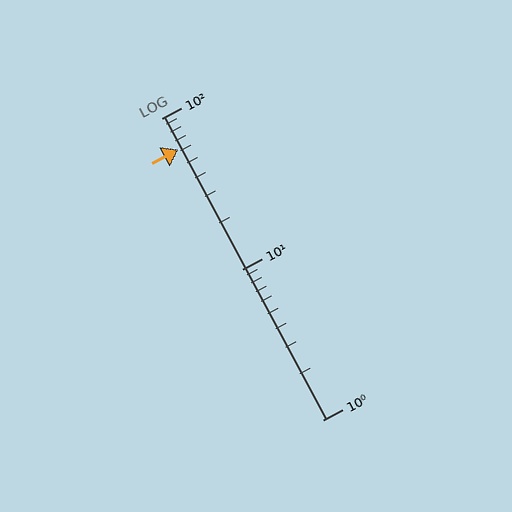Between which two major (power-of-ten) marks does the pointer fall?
The pointer is between 10 and 100.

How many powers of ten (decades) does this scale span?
The scale spans 2 decades, from 1 to 100.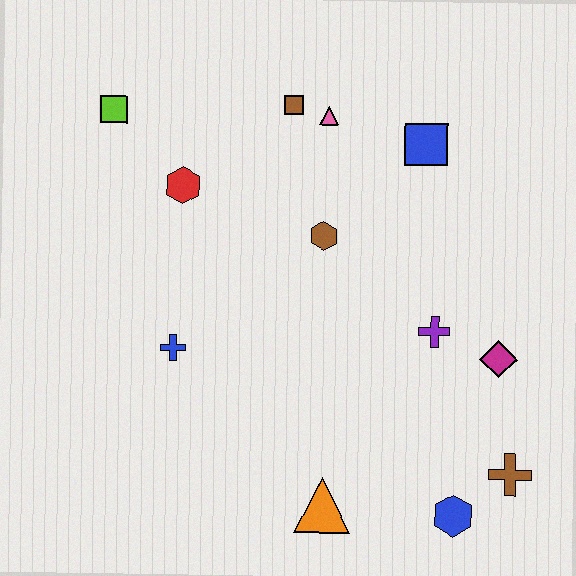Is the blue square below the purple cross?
No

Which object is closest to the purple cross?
The magenta diamond is closest to the purple cross.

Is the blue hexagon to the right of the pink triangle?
Yes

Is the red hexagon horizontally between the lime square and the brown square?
Yes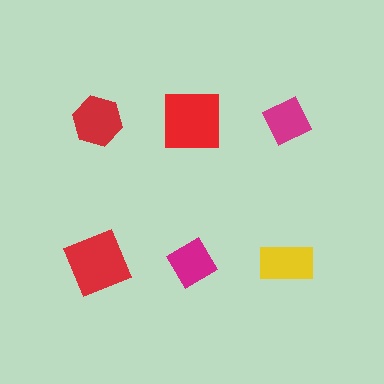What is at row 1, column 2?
A red square.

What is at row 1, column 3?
A magenta diamond.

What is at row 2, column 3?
A yellow rectangle.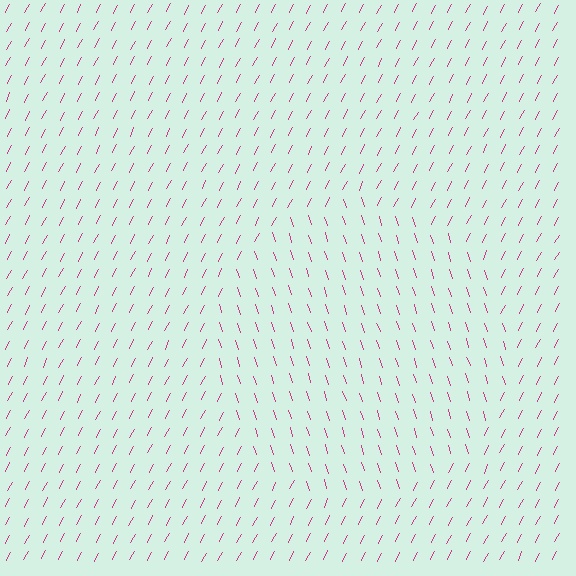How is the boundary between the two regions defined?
The boundary is defined purely by a change in line orientation (approximately 45 degrees difference). All lines are the same color and thickness.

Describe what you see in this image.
The image is filled with small magenta line segments. A circle region in the image has lines oriented differently from the surrounding lines, creating a visible texture boundary.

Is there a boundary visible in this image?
Yes, there is a texture boundary formed by a change in line orientation.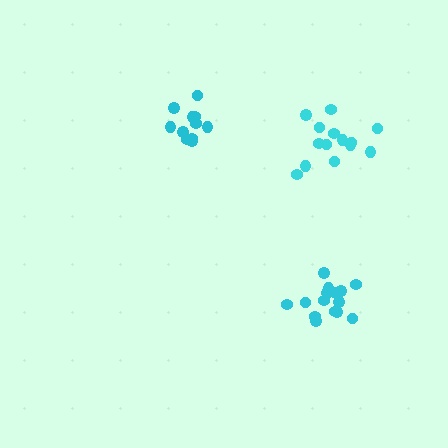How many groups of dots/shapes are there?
There are 3 groups.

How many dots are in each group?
Group 1: 11 dots, Group 2: 15 dots, Group 3: 14 dots (40 total).